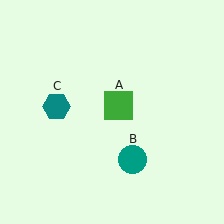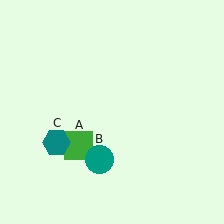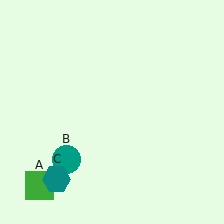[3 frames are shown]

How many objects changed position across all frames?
3 objects changed position: green square (object A), teal circle (object B), teal hexagon (object C).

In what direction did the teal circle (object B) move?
The teal circle (object B) moved left.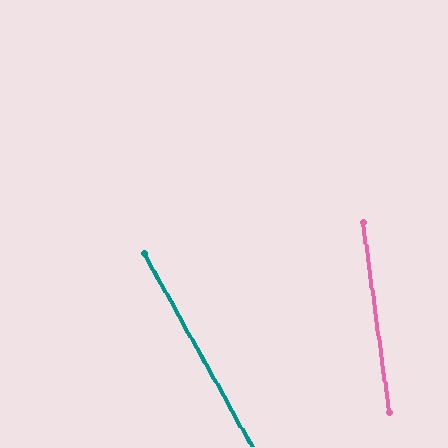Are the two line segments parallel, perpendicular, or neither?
Neither parallel nor perpendicular — they differ by about 21°.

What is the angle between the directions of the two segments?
Approximately 21 degrees.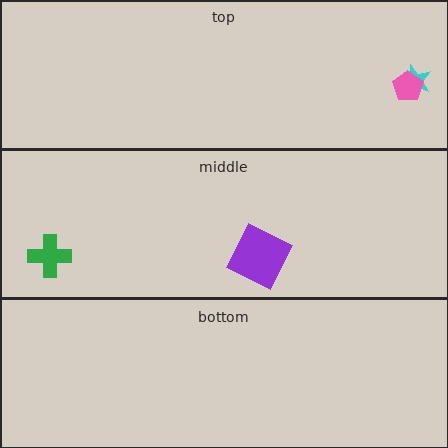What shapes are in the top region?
The cyan star, the pink pentagon.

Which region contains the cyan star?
The top region.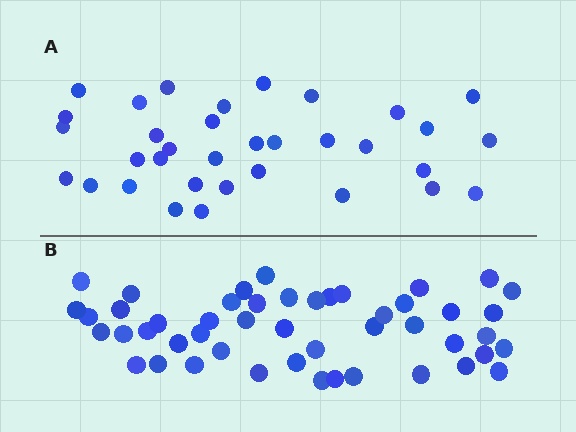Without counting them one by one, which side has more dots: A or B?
Region B (the bottom region) has more dots.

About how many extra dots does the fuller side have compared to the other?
Region B has approximately 15 more dots than region A.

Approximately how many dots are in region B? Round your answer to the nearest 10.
About 50 dots. (The exact count is 48, which rounds to 50.)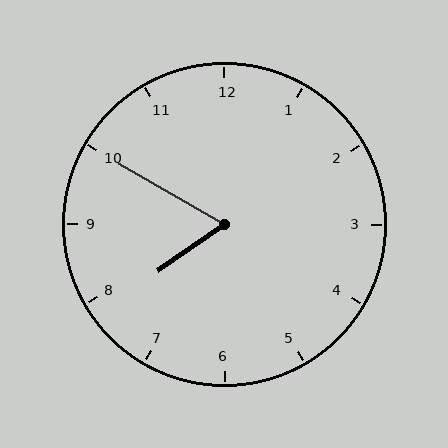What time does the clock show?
7:50.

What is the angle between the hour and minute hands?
Approximately 65 degrees.